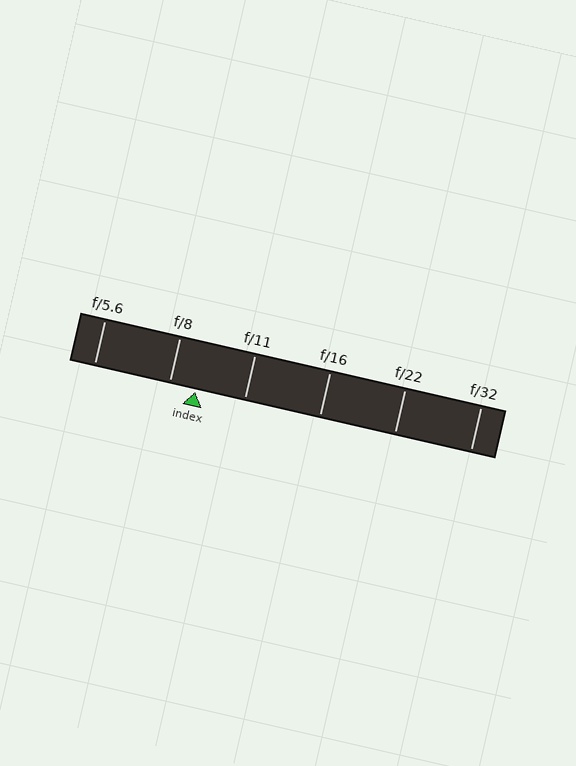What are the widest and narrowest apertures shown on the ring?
The widest aperture shown is f/5.6 and the narrowest is f/32.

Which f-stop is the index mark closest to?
The index mark is closest to f/8.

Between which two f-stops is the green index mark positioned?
The index mark is between f/8 and f/11.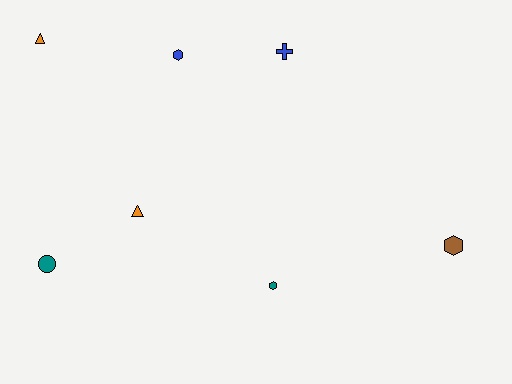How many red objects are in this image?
There are no red objects.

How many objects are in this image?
There are 7 objects.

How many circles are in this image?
There is 1 circle.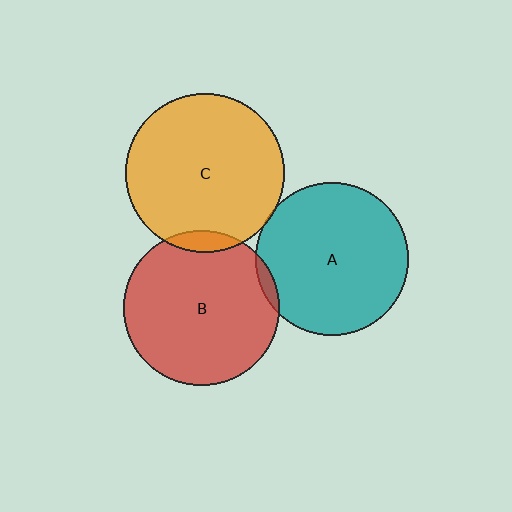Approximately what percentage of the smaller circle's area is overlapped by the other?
Approximately 5%.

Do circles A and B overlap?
Yes.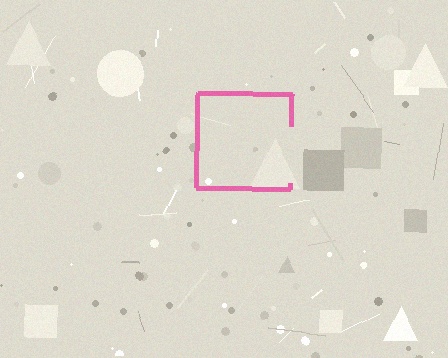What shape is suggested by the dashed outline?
The dashed outline suggests a square.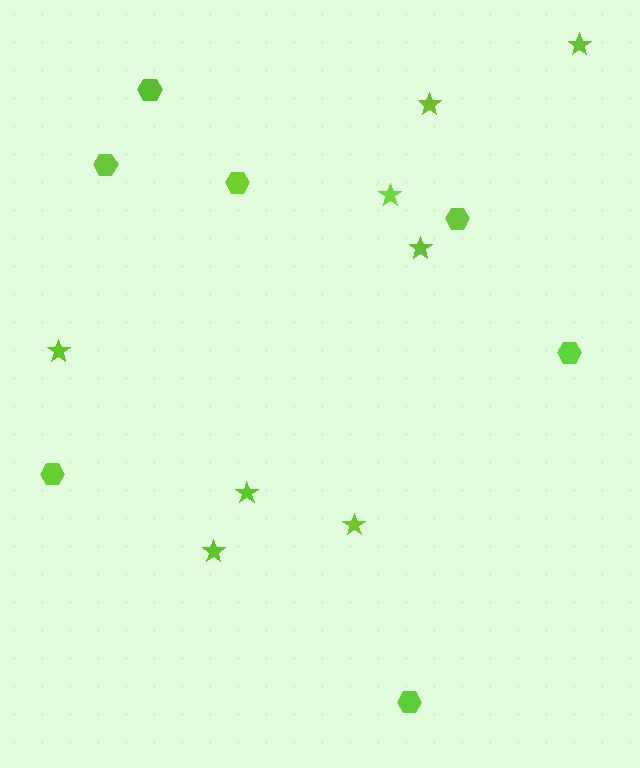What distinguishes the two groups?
There are 2 groups: one group of hexagons (7) and one group of stars (8).